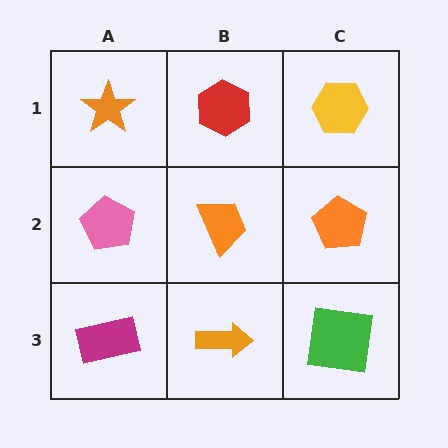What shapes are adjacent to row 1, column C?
An orange pentagon (row 2, column C), a red hexagon (row 1, column B).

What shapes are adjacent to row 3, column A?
A pink pentagon (row 2, column A), an orange arrow (row 3, column B).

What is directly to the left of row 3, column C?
An orange arrow.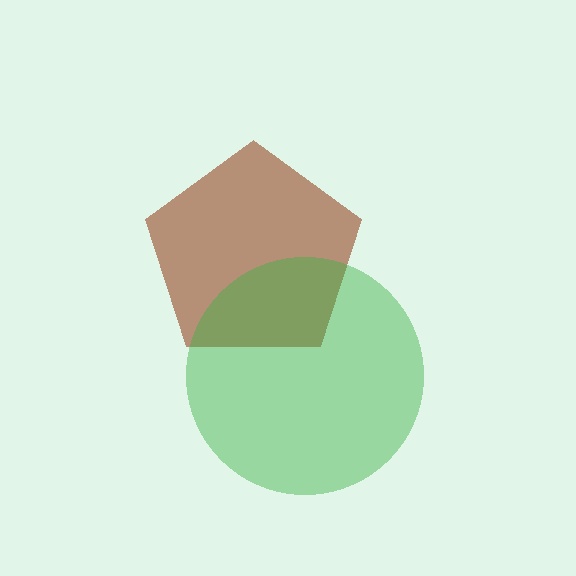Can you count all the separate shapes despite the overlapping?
Yes, there are 2 separate shapes.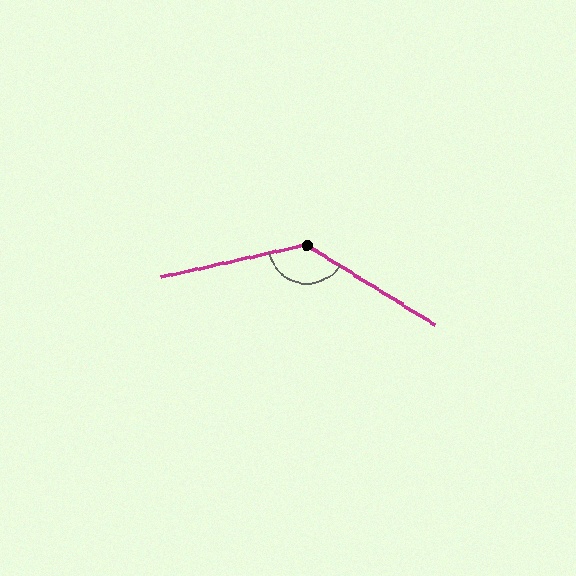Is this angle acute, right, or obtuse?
It is obtuse.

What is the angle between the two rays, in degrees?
Approximately 136 degrees.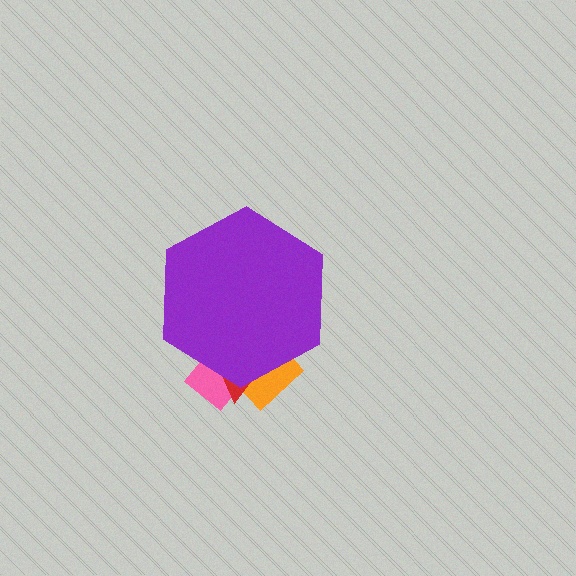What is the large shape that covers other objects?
A purple hexagon.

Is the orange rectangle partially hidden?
Yes, the orange rectangle is partially hidden behind the purple hexagon.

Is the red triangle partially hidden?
Yes, the red triangle is partially hidden behind the purple hexagon.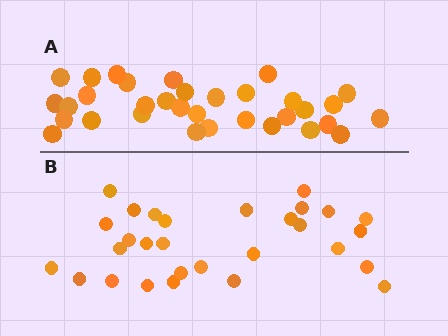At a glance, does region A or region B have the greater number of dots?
Region A (the top region) has more dots.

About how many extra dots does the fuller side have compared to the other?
Region A has about 4 more dots than region B.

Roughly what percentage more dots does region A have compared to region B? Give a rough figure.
About 15% more.